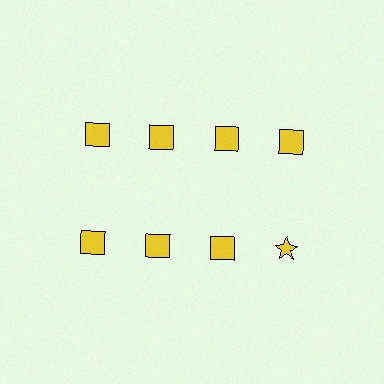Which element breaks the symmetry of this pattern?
The yellow star in the second row, second from right column breaks the symmetry. All other shapes are yellow squares.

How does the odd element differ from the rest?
It has a different shape: star instead of square.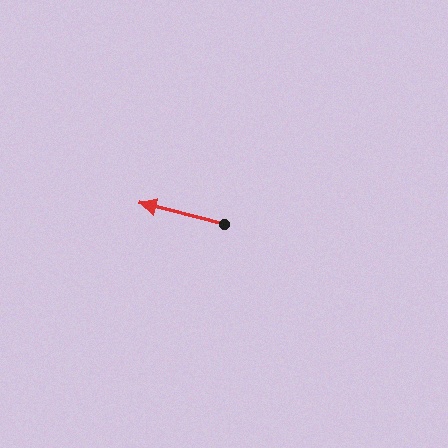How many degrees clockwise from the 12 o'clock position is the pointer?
Approximately 284 degrees.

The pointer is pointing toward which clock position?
Roughly 9 o'clock.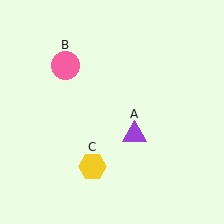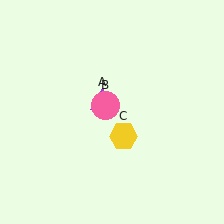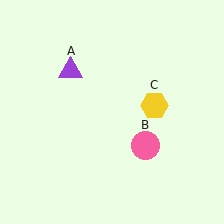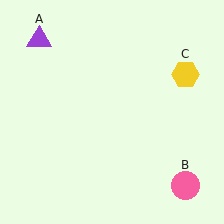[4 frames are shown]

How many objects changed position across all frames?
3 objects changed position: purple triangle (object A), pink circle (object B), yellow hexagon (object C).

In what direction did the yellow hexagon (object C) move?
The yellow hexagon (object C) moved up and to the right.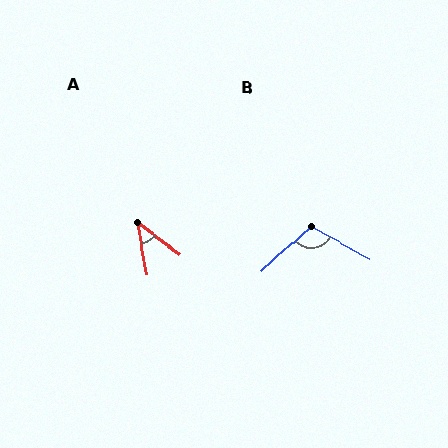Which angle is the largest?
B, at approximately 109 degrees.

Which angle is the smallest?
A, at approximately 43 degrees.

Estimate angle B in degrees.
Approximately 109 degrees.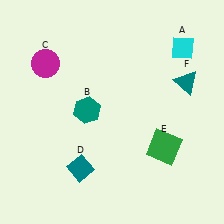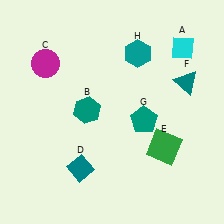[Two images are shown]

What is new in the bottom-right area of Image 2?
A teal pentagon (G) was added in the bottom-right area of Image 2.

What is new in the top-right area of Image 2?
A teal hexagon (H) was added in the top-right area of Image 2.